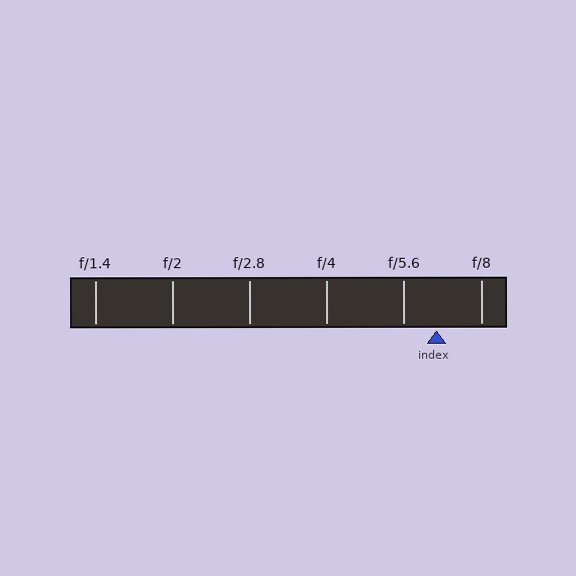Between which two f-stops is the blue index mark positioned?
The index mark is between f/5.6 and f/8.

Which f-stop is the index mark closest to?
The index mark is closest to f/5.6.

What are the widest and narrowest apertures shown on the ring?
The widest aperture shown is f/1.4 and the narrowest is f/8.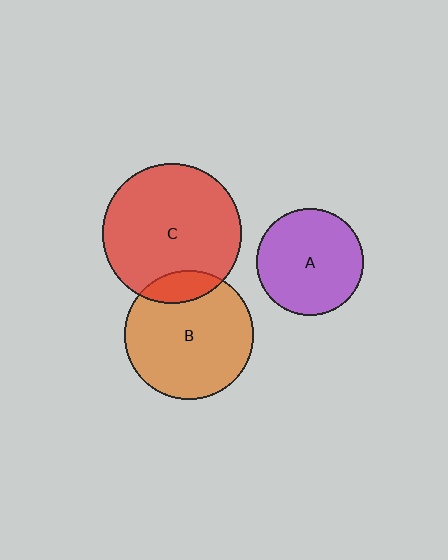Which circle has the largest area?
Circle C (red).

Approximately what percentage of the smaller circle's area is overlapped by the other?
Approximately 15%.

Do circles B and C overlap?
Yes.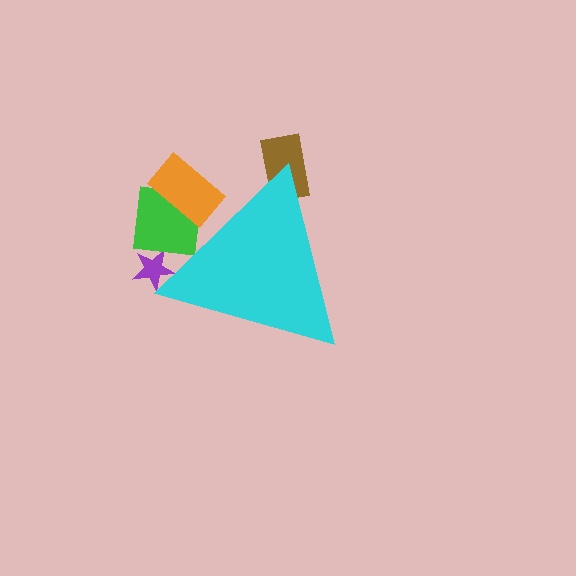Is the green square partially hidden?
Yes, the green square is partially hidden behind the cyan triangle.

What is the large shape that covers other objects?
A cyan triangle.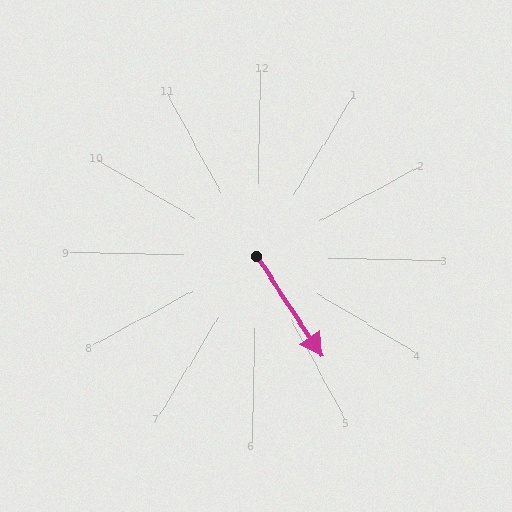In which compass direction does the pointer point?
Southeast.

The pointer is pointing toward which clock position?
Roughly 5 o'clock.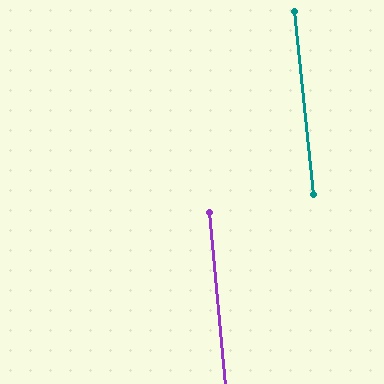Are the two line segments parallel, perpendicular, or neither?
Parallel — their directions differ by only 0.8°.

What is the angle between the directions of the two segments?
Approximately 1 degree.